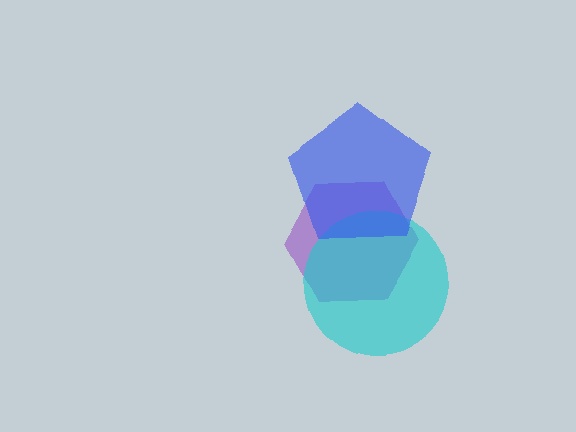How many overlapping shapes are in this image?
There are 3 overlapping shapes in the image.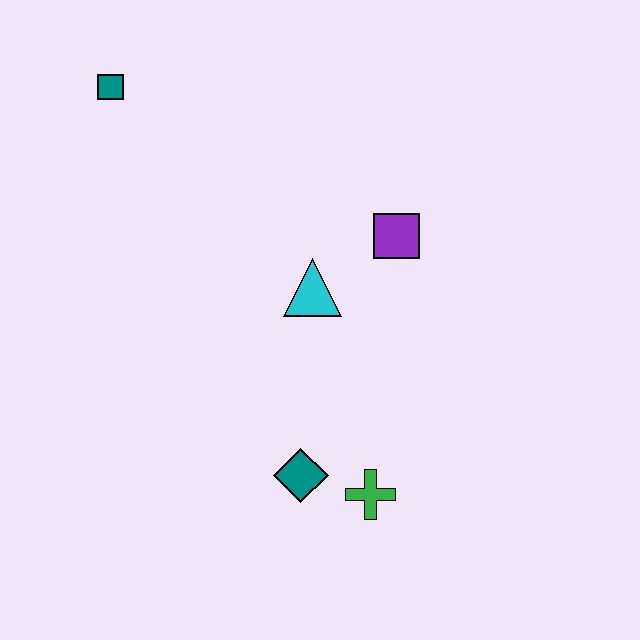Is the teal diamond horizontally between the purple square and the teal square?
Yes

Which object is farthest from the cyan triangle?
The teal square is farthest from the cyan triangle.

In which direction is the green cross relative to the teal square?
The green cross is below the teal square.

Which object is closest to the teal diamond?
The green cross is closest to the teal diamond.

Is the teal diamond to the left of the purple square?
Yes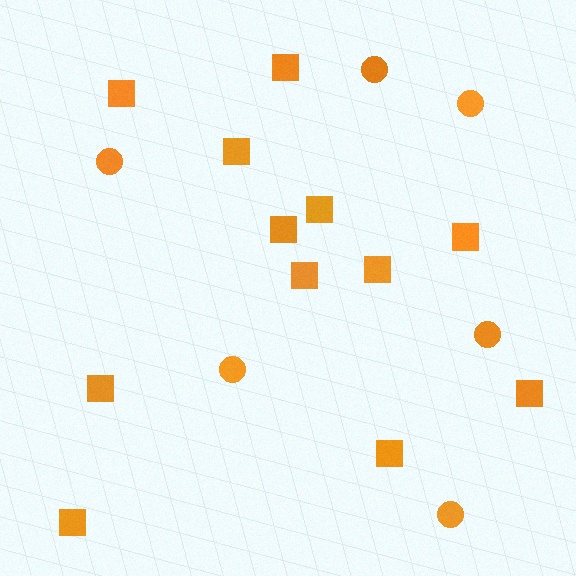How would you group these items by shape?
There are 2 groups: one group of circles (6) and one group of squares (12).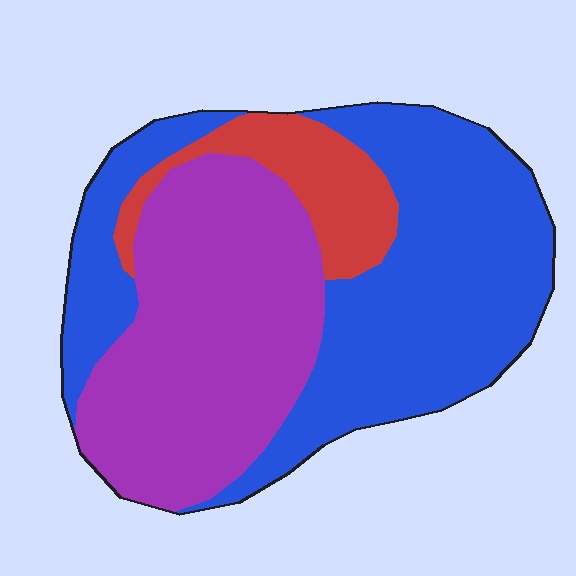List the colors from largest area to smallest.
From largest to smallest: blue, purple, red.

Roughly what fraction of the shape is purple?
Purple takes up about two fifths (2/5) of the shape.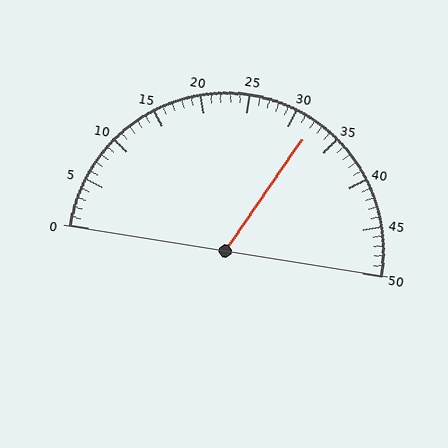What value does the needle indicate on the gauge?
The needle indicates approximately 32.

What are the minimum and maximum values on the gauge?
The gauge ranges from 0 to 50.